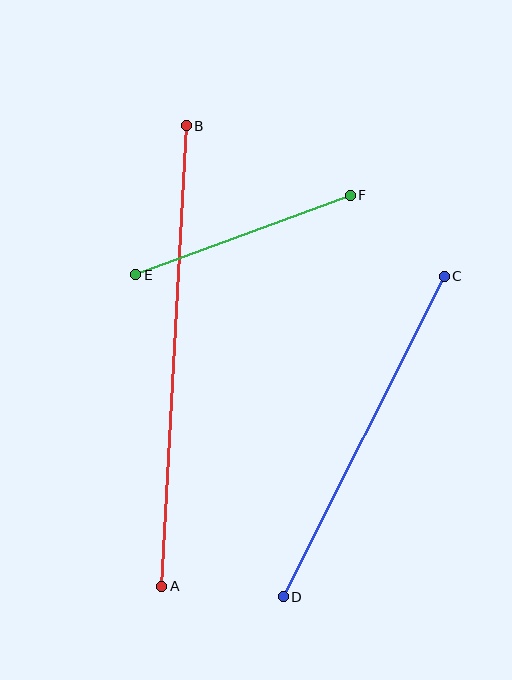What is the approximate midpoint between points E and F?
The midpoint is at approximately (243, 235) pixels.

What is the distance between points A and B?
The distance is approximately 462 pixels.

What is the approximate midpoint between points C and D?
The midpoint is at approximately (364, 437) pixels.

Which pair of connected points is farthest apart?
Points A and B are farthest apart.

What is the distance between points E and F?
The distance is approximately 229 pixels.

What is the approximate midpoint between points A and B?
The midpoint is at approximately (174, 356) pixels.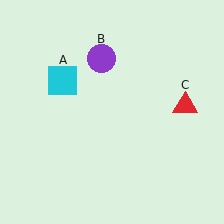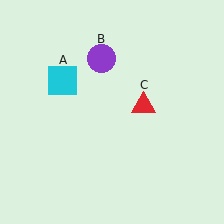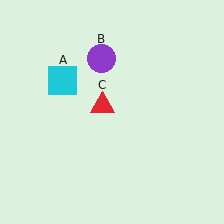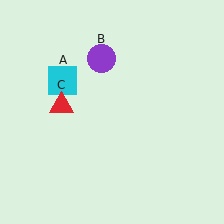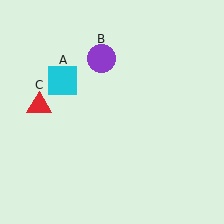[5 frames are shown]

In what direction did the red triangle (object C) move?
The red triangle (object C) moved left.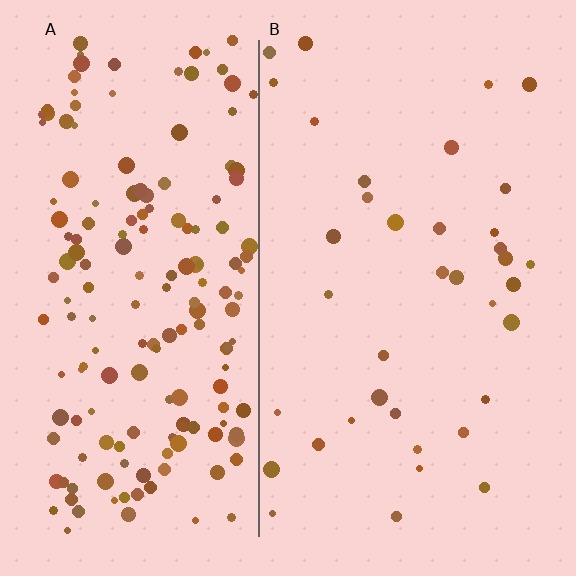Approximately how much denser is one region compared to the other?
Approximately 4.7× — region A over region B.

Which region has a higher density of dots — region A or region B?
A (the left).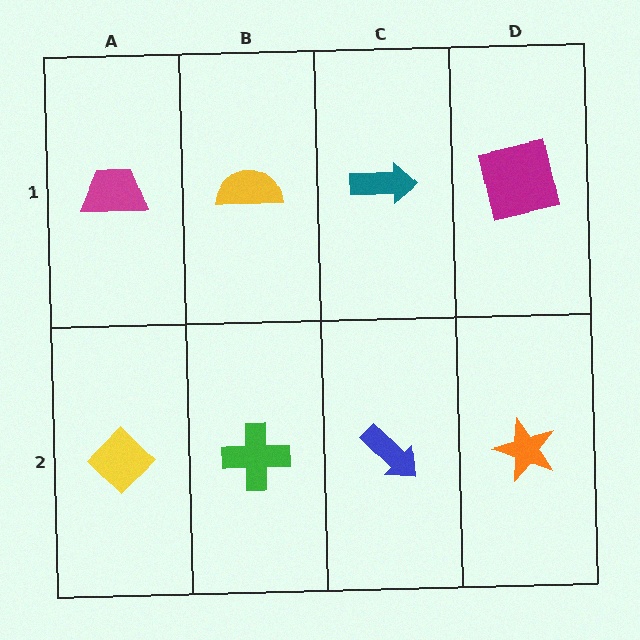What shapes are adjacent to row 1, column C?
A blue arrow (row 2, column C), a yellow semicircle (row 1, column B), a magenta square (row 1, column D).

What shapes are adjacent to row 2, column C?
A teal arrow (row 1, column C), a green cross (row 2, column B), an orange star (row 2, column D).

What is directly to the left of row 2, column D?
A blue arrow.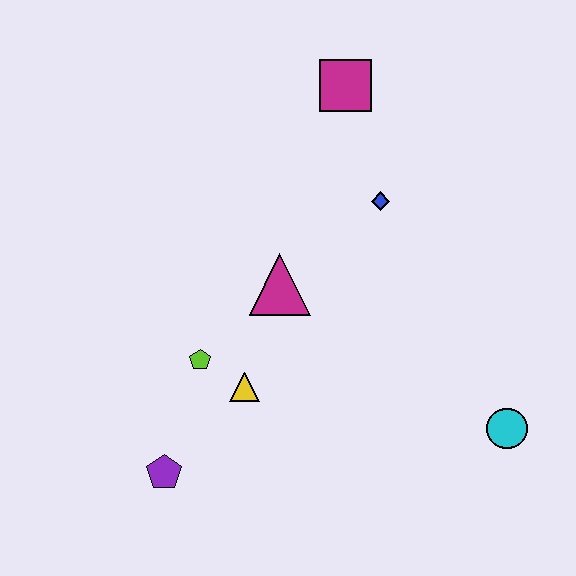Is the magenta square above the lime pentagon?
Yes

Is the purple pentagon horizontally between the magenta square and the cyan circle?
No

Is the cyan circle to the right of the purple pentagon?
Yes